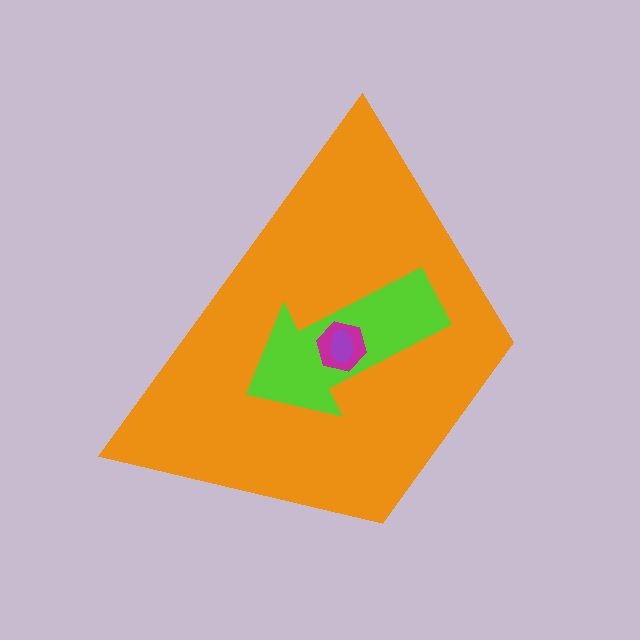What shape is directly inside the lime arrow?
The magenta hexagon.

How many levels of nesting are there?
4.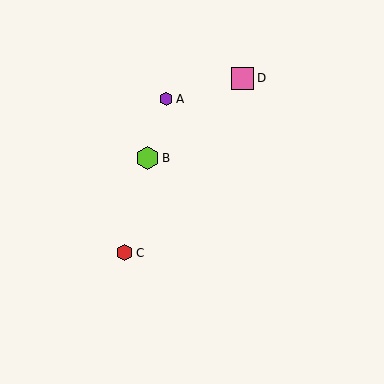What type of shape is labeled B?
Shape B is a lime hexagon.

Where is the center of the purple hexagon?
The center of the purple hexagon is at (166, 99).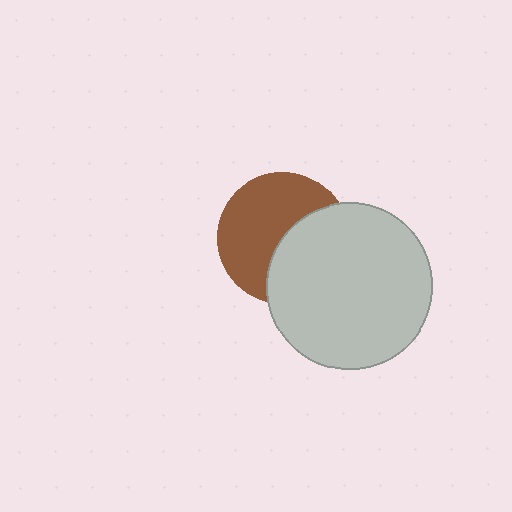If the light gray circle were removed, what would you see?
You would see the complete brown circle.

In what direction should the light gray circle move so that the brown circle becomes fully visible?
The light gray circle should move right. That is the shortest direction to clear the overlap and leave the brown circle fully visible.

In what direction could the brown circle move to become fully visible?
The brown circle could move left. That would shift it out from behind the light gray circle entirely.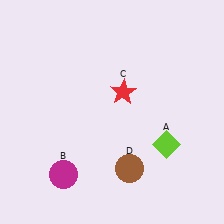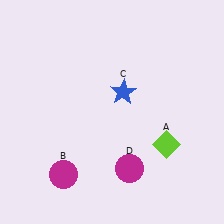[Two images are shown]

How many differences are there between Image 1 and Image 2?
There are 2 differences between the two images.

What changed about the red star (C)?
In Image 1, C is red. In Image 2, it changed to blue.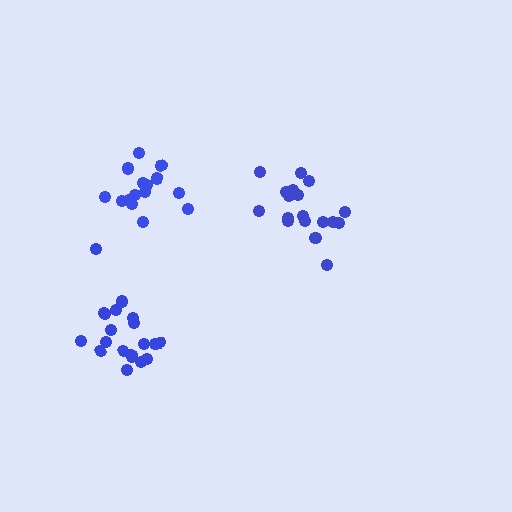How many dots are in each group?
Group 1: 20 dots, Group 2: 16 dots, Group 3: 18 dots (54 total).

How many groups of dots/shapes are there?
There are 3 groups.